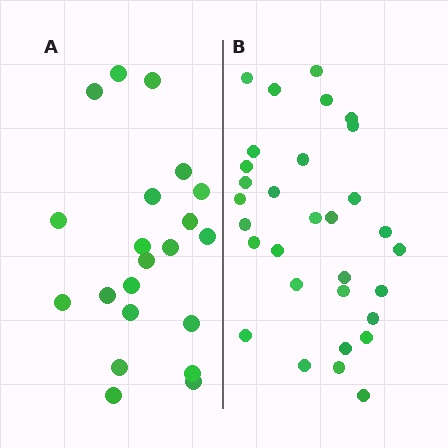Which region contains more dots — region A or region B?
Region B (the right region) has more dots.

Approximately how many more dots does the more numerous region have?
Region B has roughly 10 or so more dots than region A.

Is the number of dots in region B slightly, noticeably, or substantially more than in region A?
Region B has substantially more. The ratio is roughly 1.5 to 1.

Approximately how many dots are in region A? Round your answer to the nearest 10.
About 20 dots. (The exact count is 21, which rounds to 20.)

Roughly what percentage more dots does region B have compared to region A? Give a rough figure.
About 50% more.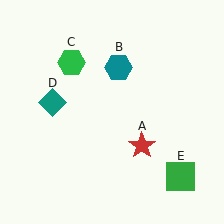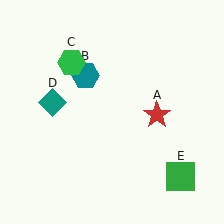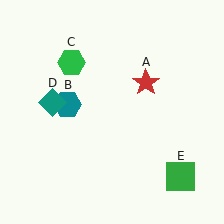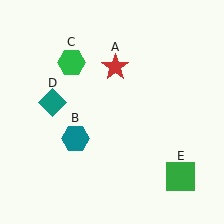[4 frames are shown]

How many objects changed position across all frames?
2 objects changed position: red star (object A), teal hexagon (object B).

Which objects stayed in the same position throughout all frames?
Green hexagon (object C) and teal diamond (object D) and green square (object E) remained stationary.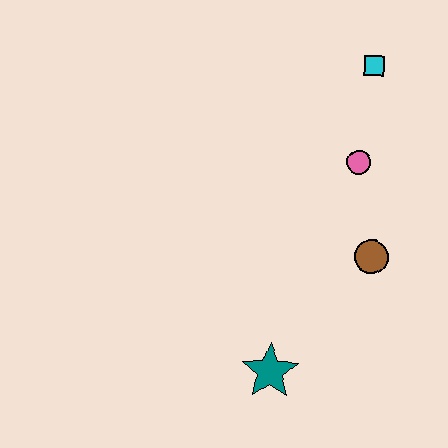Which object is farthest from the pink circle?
The teal star is farthest from the pink circle.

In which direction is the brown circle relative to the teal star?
The brown circle is above the teal star.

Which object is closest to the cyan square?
The pink circle is closest to the cyan square.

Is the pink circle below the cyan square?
Yes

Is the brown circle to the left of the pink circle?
No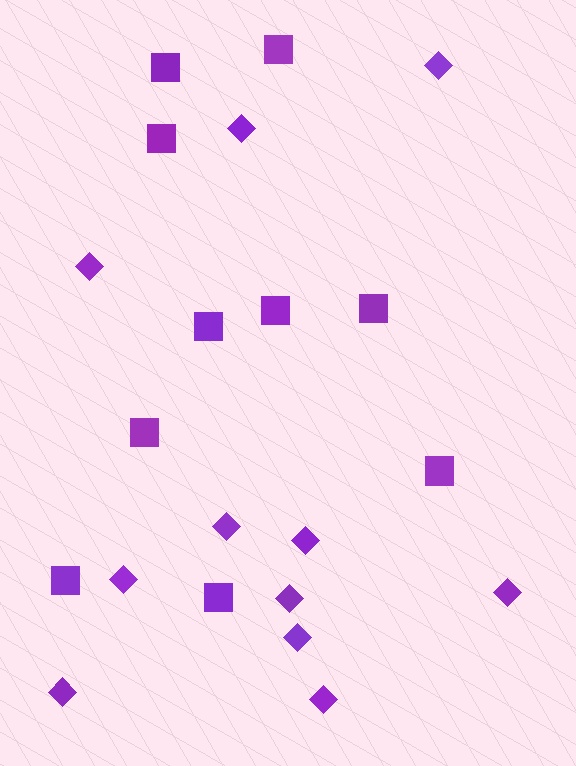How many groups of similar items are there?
There are 2 groups: one group of diamonds (11) and one group of squares (10).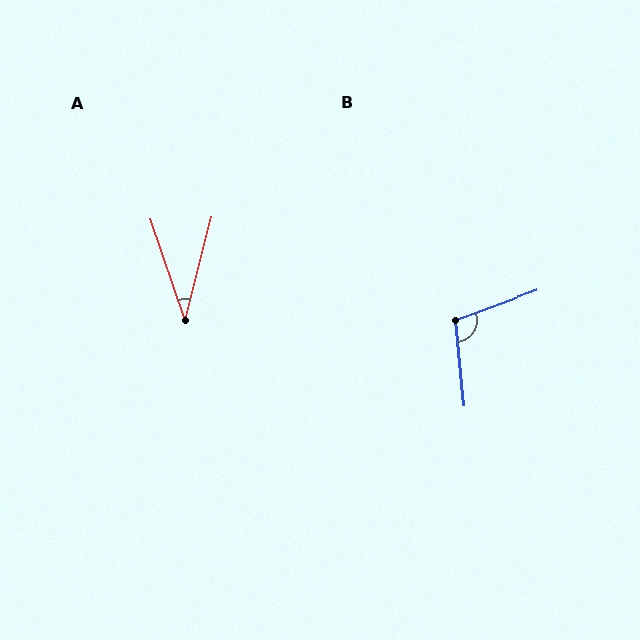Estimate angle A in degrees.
Approximately 33 degrees.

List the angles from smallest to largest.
A (33°), B (105°).